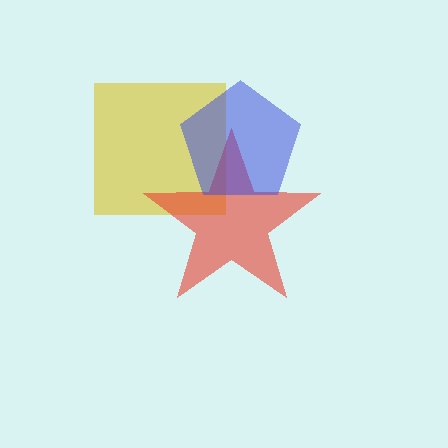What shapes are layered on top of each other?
The layered shapes are: a yellow square, a red star, a blue pentagon.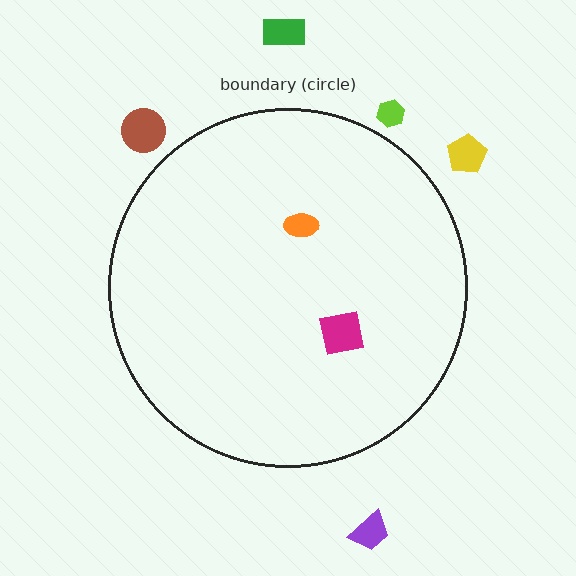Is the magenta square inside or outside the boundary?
Inside.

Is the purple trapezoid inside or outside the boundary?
Outside.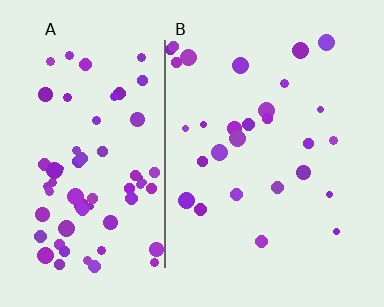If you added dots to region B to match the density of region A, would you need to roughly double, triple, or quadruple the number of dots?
Approximately double.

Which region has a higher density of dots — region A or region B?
A (the left).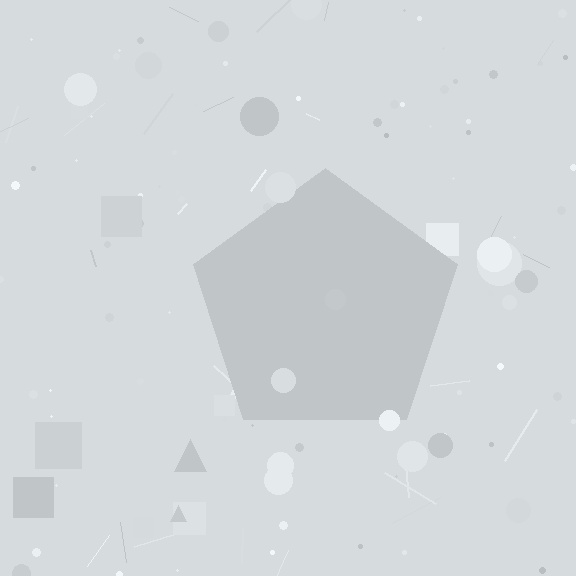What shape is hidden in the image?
A pentagon is hidden in the image.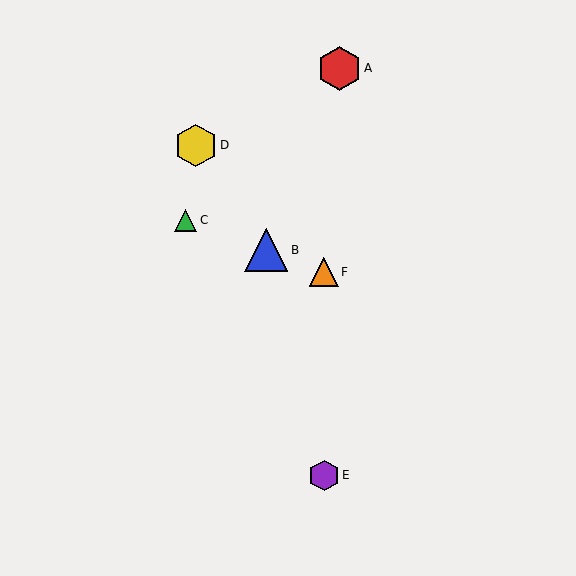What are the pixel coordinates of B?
Object B is at (266, 250).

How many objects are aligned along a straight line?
3 objects (B, C, F) are aligned along a straight line.